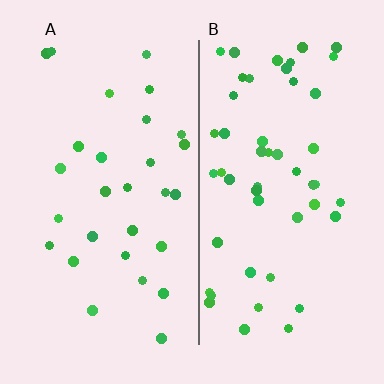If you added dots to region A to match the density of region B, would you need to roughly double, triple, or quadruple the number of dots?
Approximately double.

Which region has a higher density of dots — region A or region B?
B (the right).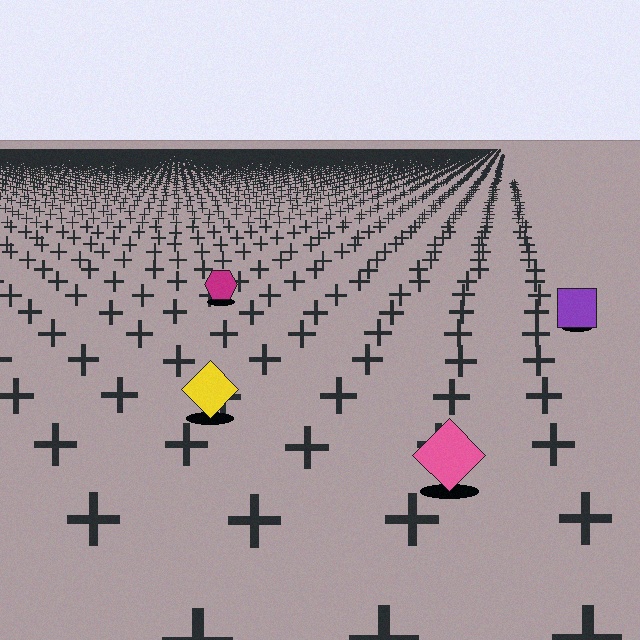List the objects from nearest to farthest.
From nearest to farthest: the pink diamond, the yellow diamond, the purple square, the magenta hexagon.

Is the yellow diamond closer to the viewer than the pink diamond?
No. The pink diamond is closer — you can tell from the texture gradient: the ground texture is coarser near it.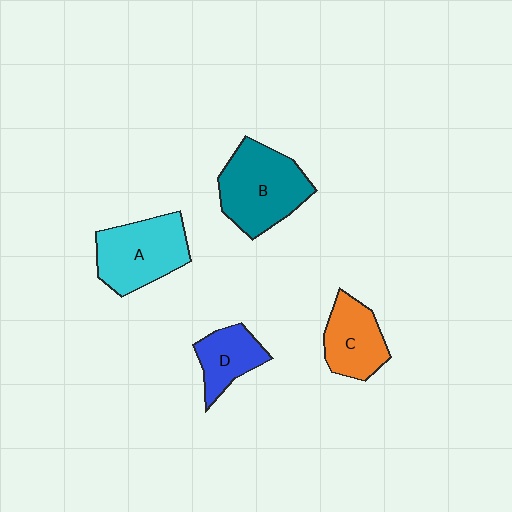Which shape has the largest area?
Shape B (teal).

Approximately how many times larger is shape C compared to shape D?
Approximately 1.2 times.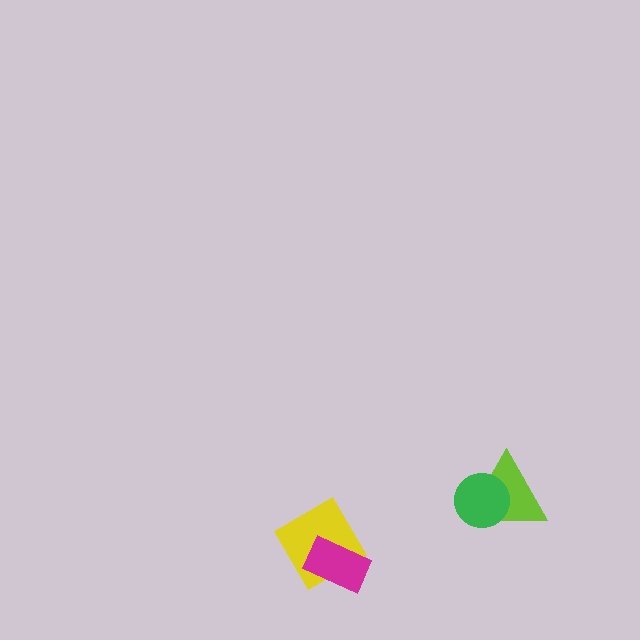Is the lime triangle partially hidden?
Yes, it is partially covered by another shape.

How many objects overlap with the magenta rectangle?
1 object overlaps with the magenta rectangle.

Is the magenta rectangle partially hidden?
No, no other shape covers it.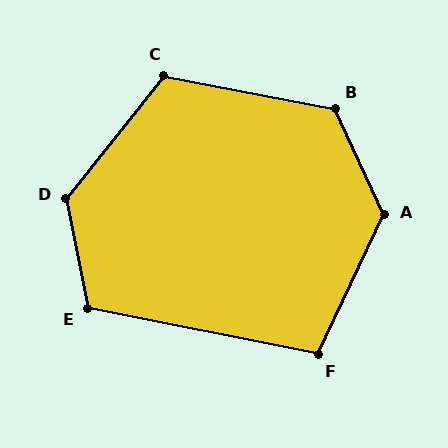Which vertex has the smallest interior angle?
F, at approximately 104 degrees.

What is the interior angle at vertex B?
Approximately 126 degrees (obtuse).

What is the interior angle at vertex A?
Approximately 130 degrees (obtuse).